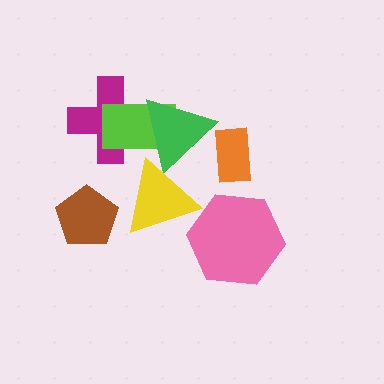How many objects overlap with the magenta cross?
2 objects overlap with the magenta cross.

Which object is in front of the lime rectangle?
The green triangle is in front of the lime rectangle.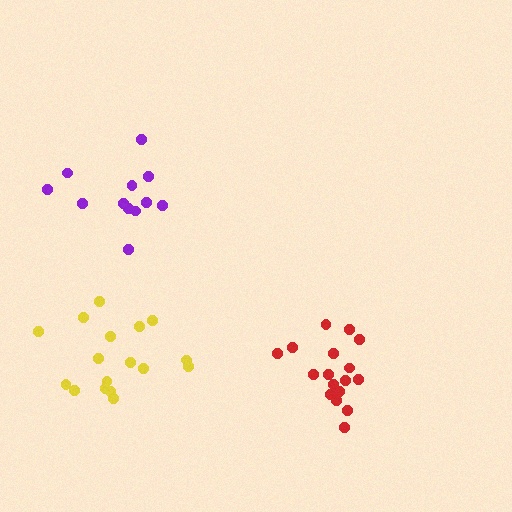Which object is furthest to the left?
The yellow cluster is leftmost.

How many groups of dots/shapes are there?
There are 3 groups.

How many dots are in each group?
Group 1: 12 dots, Group 2: 17 dots, Group 3: 17 dots (46 total).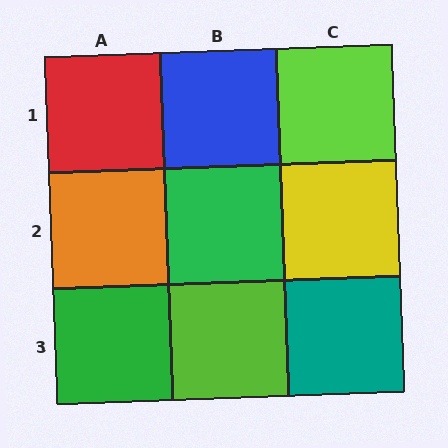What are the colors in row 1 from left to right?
Red, blue, lime.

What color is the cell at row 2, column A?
Orange.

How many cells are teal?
1 cell is teal.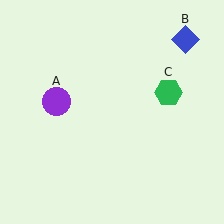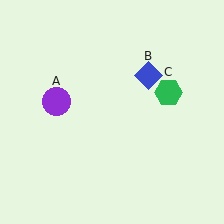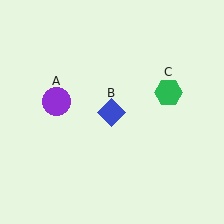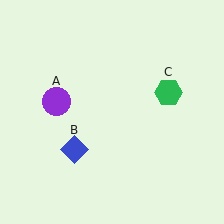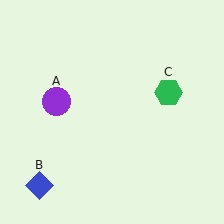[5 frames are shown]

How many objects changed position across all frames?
1 object changed position: blue diamond (object B).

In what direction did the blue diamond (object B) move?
The blue diamond (object B) moved down and to the left.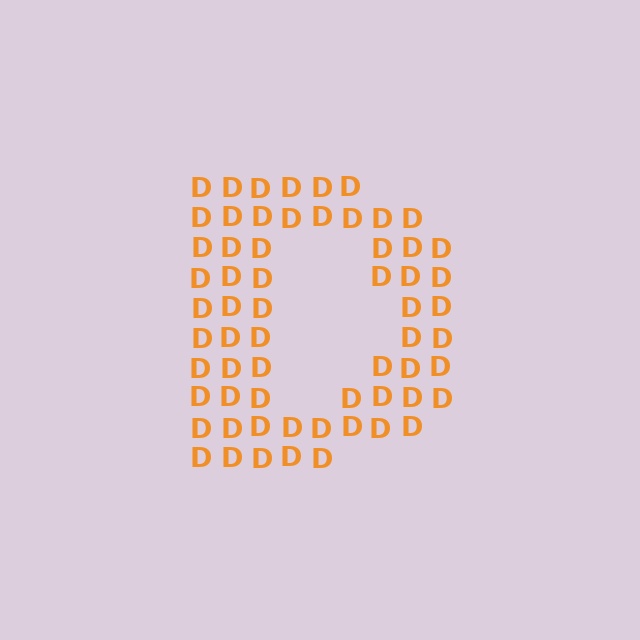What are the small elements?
The small elements are letter D's.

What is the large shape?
The large shape is the letter D.